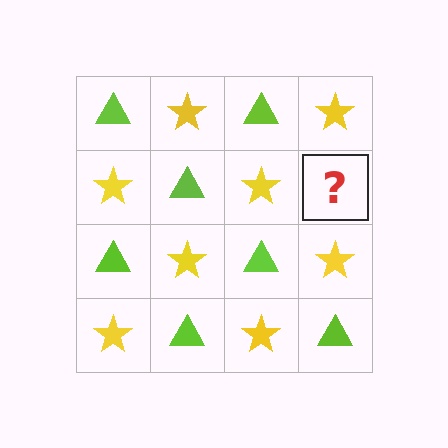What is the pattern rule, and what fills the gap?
The rule is that it alternates lime triangle and yellow star in a checkerboard pattern. The gap should be filled with a lime triangle.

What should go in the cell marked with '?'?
The missing cell should contain a lime triangle.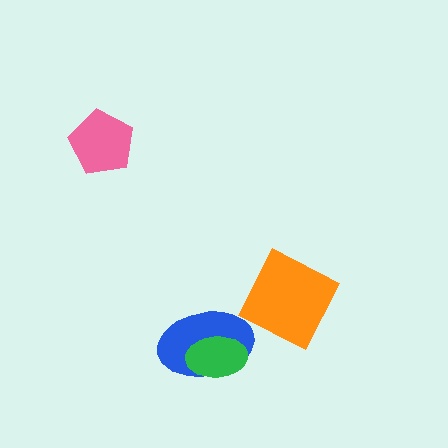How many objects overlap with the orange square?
0 objects overlap with the orange square.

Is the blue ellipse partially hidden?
Yes, it is partially covered by another shape.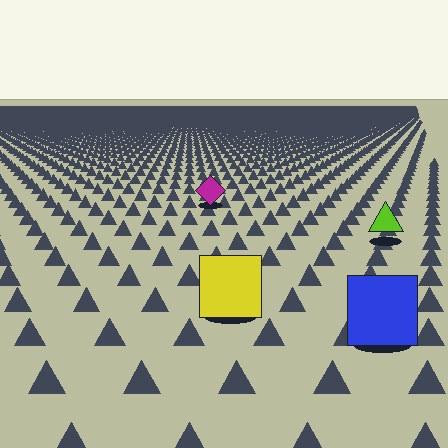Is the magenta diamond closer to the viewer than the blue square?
No. The blue square is closer — you can tell from the texture gradient: the ground texture is coarser near it.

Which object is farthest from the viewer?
The magenta diamond is farthest from the viewer. It appears smaller and the ground texture around it is denser.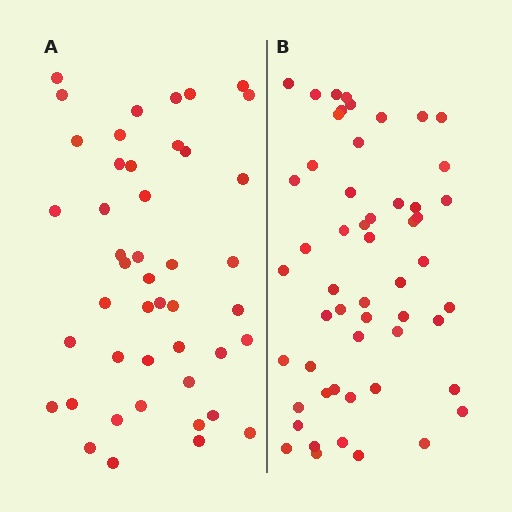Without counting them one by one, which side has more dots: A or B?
Region B (the right region) has more dots.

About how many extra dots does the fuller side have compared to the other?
Region B has roughly 8 or so more dots than region A.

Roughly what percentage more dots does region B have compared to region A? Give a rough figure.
About 20% more.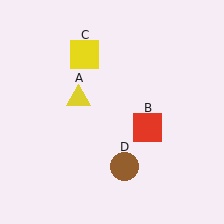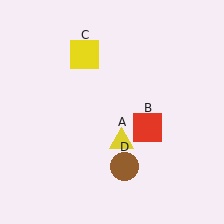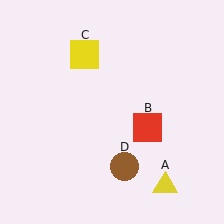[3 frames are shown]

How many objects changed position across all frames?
1 object changed position: yellow triangle (object A).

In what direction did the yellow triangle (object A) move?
The yellow triangle (object A) moved down and to the right.